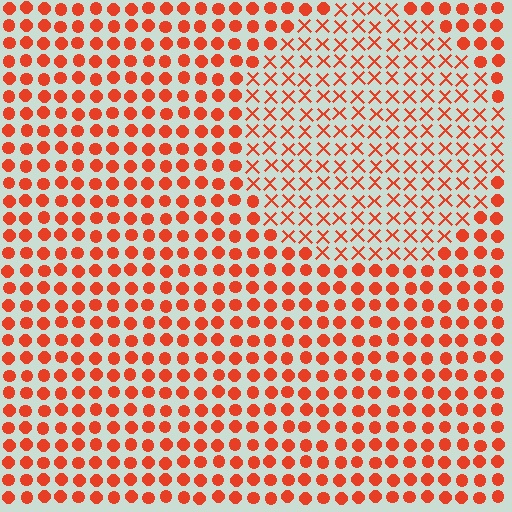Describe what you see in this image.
The image is filled with small red elements arranged in a uniform grid. A circle-shaped region contains X marks, while the surrounding area contains circles. The boundary is defined purely by the change in element shape.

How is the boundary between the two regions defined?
The boundary is defined by a change in element shape: X marks inside vs. circles outside. All elements share the same color and spacing.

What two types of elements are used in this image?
The image uses X marks inside the circle region and circles outside it.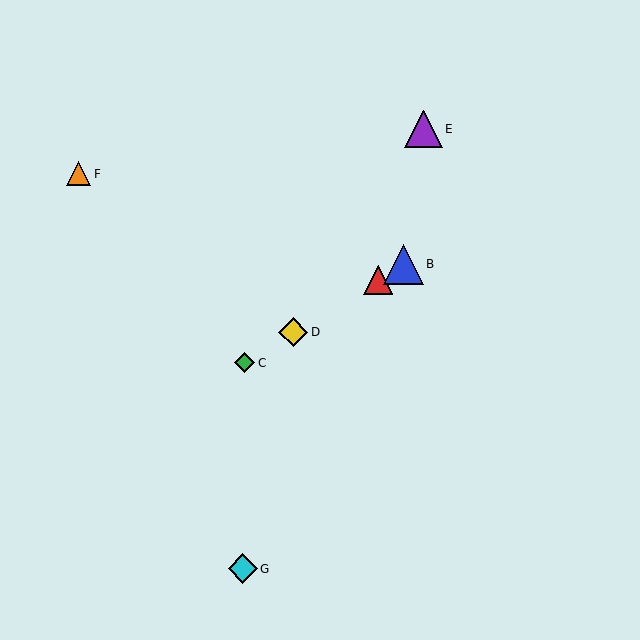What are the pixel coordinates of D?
Object D is at (293, 332).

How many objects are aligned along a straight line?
4 objects (A, B, C, D) are aligned along a straight line.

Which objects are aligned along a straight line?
Objects A, B, C, D are aligned along a straight line.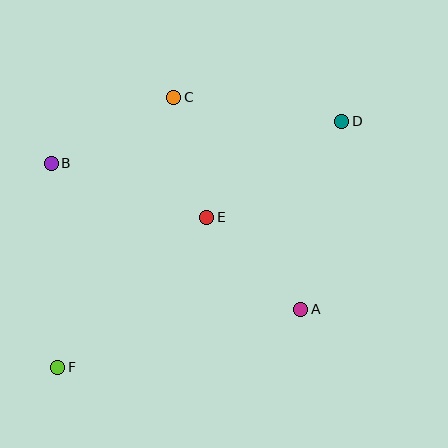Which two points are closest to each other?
Points C and E are closest to each other.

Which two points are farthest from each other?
Points D and F are farthest from each other.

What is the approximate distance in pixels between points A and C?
The distance between A and C is approximately 247 pixels.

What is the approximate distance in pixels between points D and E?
The distance between D and E is approximately 166 pixels.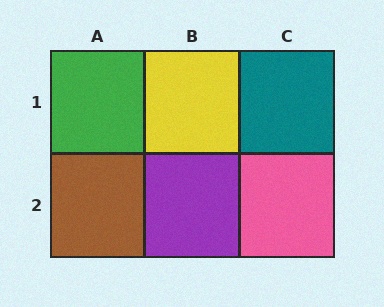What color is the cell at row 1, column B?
Yellow.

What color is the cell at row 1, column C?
Teal.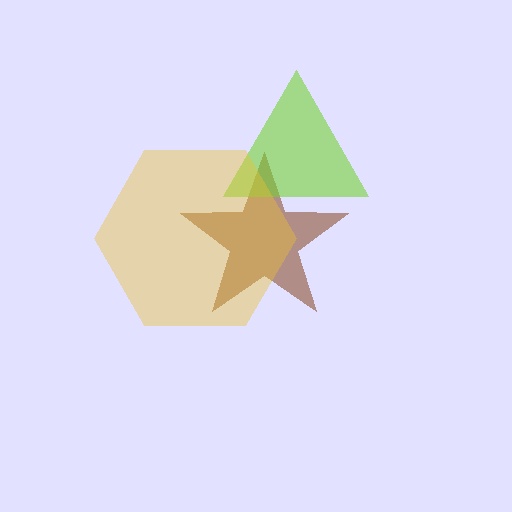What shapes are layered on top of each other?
The layered shapes are: a brown star, a lime triangle, a yellow hexagon.